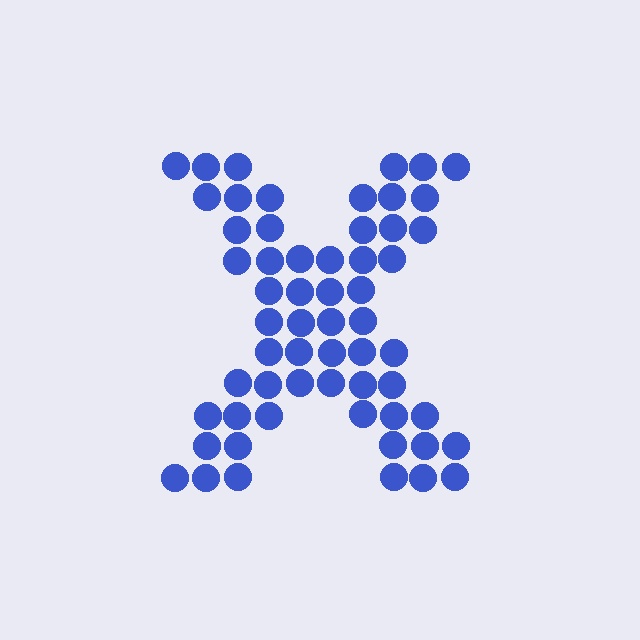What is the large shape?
The large shape is the letter X.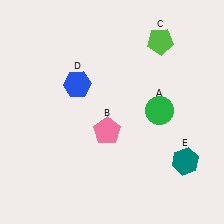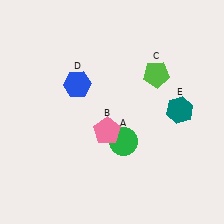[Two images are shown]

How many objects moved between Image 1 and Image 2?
3 objects moved between the two images.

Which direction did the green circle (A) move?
The green circle (A) moved left.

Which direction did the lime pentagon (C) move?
The lime pentagon (C) moved down.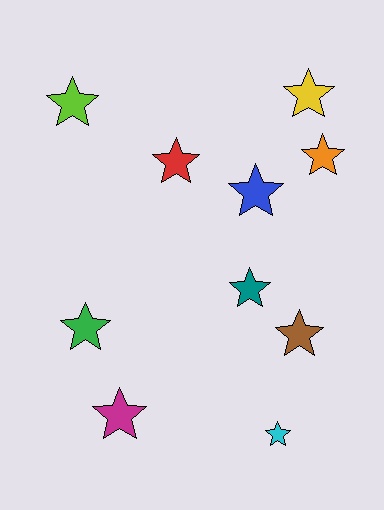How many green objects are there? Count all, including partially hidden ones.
There is 1 green object.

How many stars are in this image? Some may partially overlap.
There are 10 stars.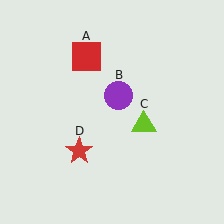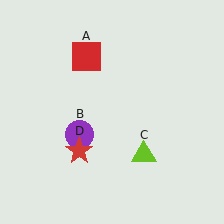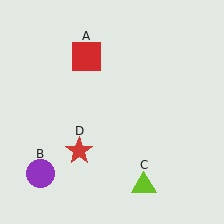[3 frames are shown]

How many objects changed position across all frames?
2 objects changed position: purple circle (object B), lime triangle (object C).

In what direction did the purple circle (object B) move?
The purple circle (object B) moved down and to the left.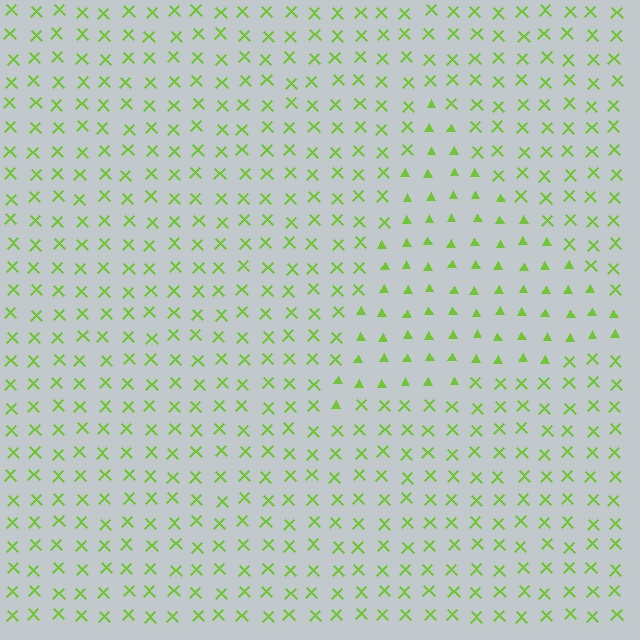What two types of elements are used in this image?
The image uses triangles inside the triangle region and X marks outside it.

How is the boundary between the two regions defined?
The boundary is defined by a change in element shape: triangles inside vs. X marks outside. All elements share the same color and spacing.